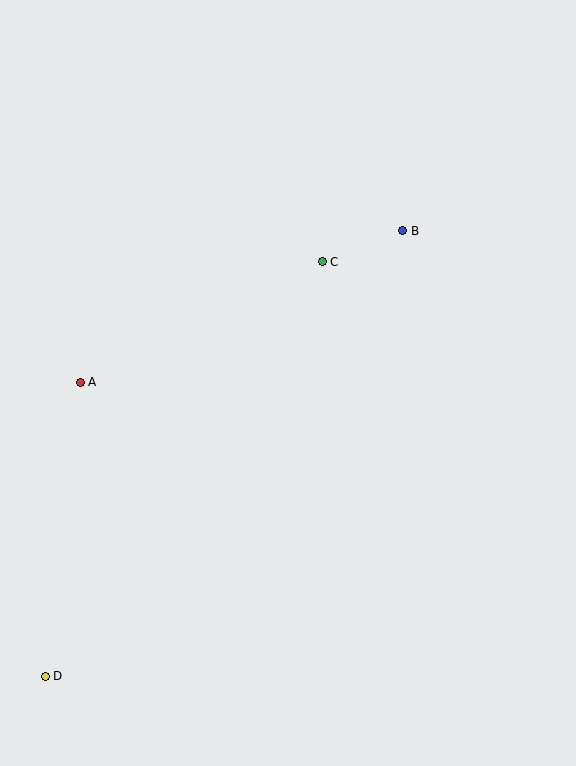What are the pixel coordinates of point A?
Point A is at (80, 382).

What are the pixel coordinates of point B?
Point B is at (403, 231).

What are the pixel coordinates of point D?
Point D is at (45, 676).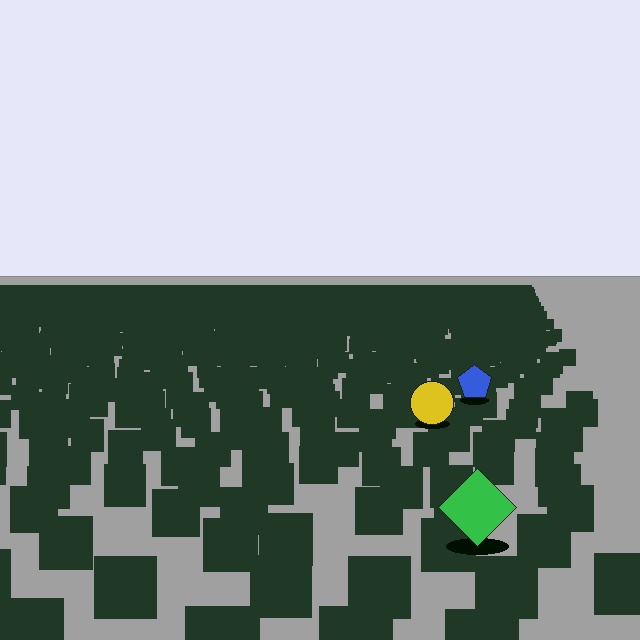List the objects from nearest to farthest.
From nearest to farthest: the green diamond, the yellow circle, the blue pentagon.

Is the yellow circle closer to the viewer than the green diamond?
No. The green diamond is closer — you can tell from the texture gradient: the ground texture is coarser near it.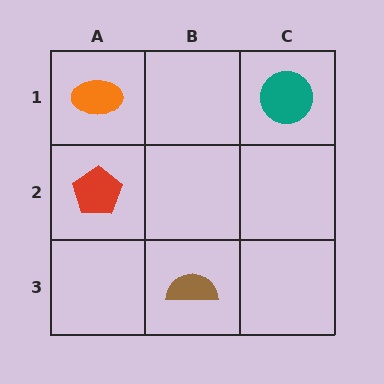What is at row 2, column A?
A red pentagon.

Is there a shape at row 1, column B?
No, that cell is empty.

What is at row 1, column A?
An orange ellipse.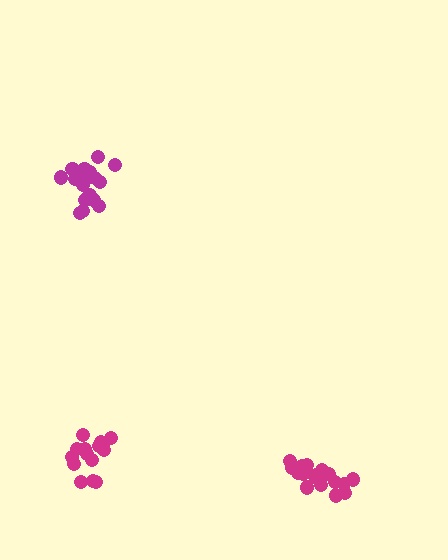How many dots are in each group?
Group 1: 15 dots, Group 2: 19 dots, Group 3: 19 dots (53 total).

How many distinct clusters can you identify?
There are 3 distinct clusters.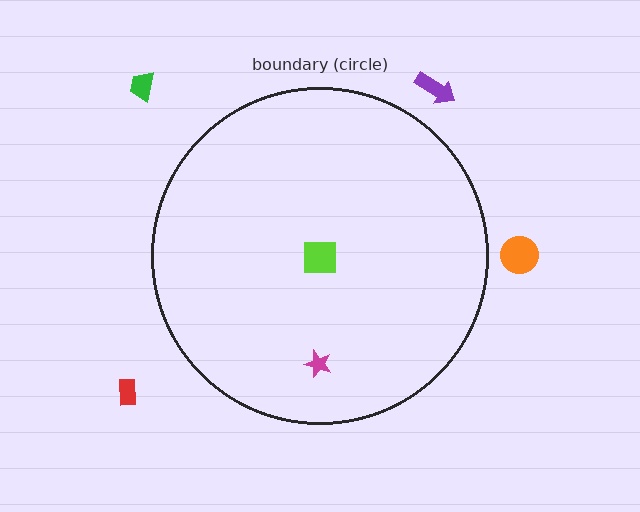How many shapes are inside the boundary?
2 inside, 4 outside.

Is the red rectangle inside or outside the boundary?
Outside.